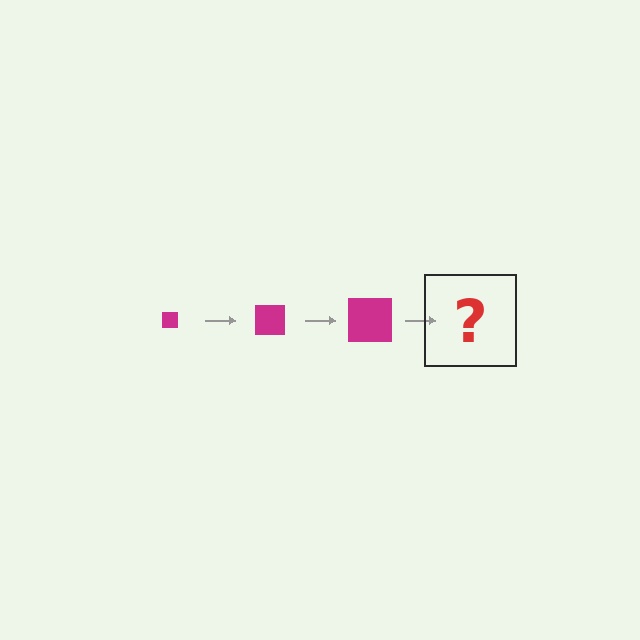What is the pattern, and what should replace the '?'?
The pattern is that the square gets progressively larger each step. The '?' should be a magenta square, larger than the previous one.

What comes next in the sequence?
The next element should be a magenta square, larger than the previous one.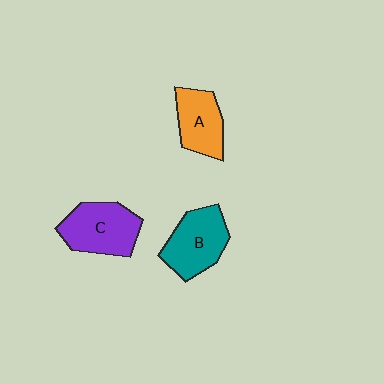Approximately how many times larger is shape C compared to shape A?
Approximately 1.3 times.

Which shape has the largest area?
Shape C (purple).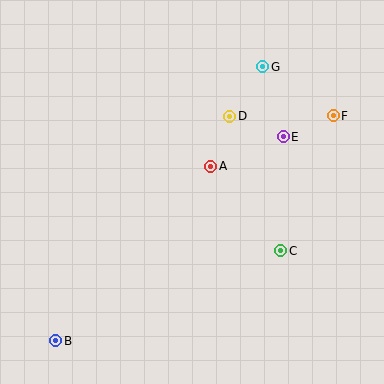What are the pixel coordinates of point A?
Point A is at (211, 166).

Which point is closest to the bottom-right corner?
Point C is closest to the bottom-right corner.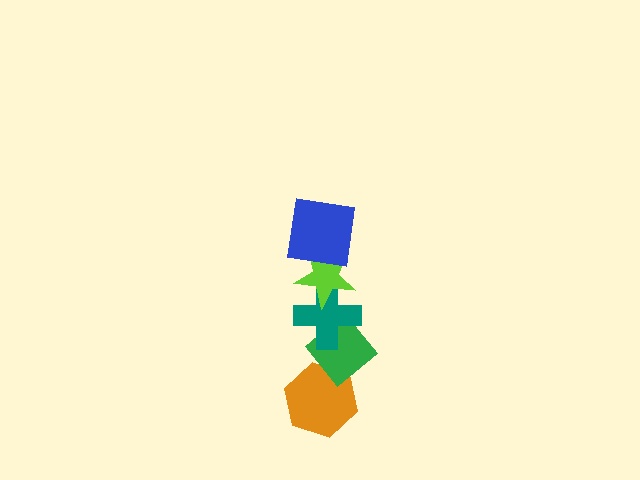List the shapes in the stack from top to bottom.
From top to bottom: the blue square, the lime star, the teal cross, the green diamond, the orange hexagon.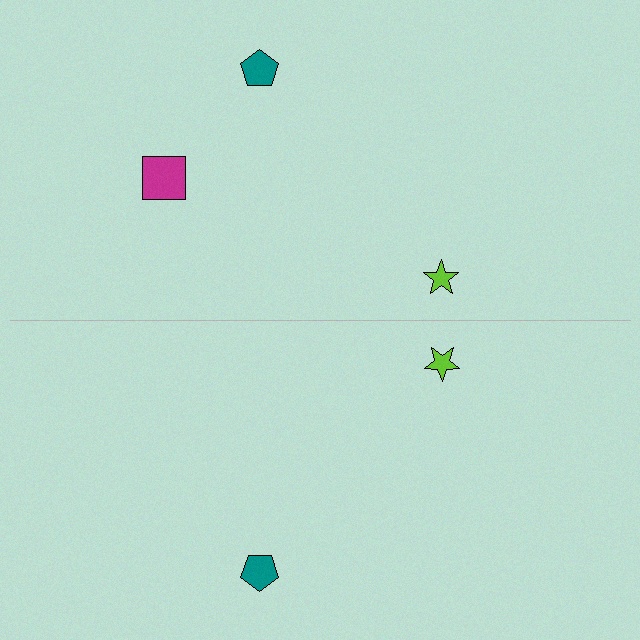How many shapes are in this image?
There are 5 shapes in this image.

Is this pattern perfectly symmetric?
No, the pattern is not perfectly symmetric. A magenta square is missing from the bottom side.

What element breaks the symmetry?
A magenta square is missing from the bottom side.